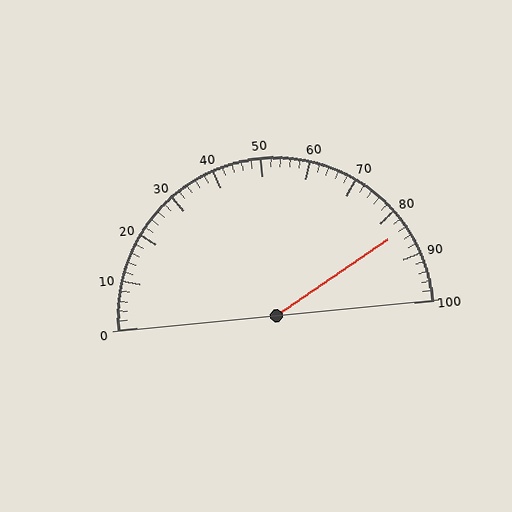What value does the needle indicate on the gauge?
The needle indicates approximately 84.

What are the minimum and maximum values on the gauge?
The gauge ranges from 0 to 100.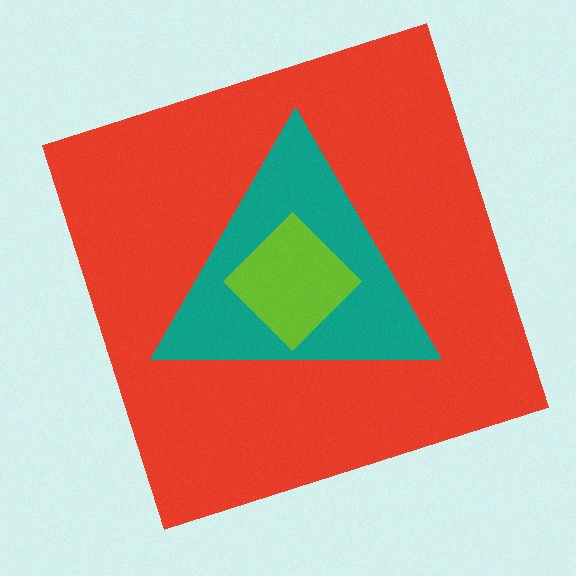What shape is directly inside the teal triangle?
The lime diamond.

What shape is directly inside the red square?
The teal triangle.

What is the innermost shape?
The lime diamond.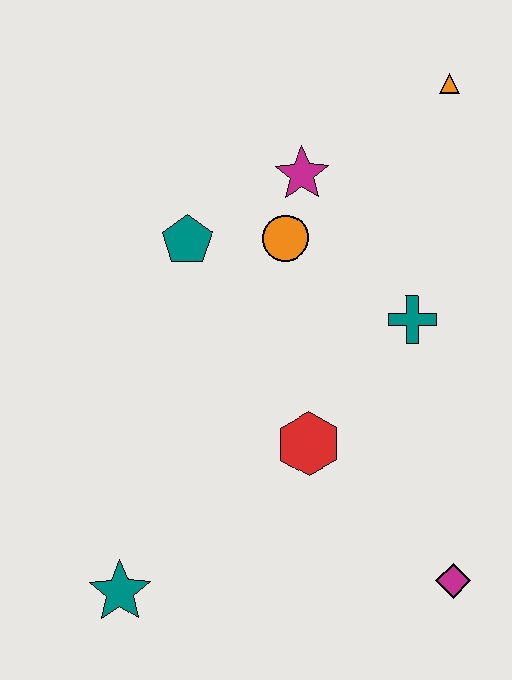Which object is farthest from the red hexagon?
The orange triangle is farthest from the red hexagon.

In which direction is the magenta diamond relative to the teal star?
The magenta diamond is to the right of the teal star.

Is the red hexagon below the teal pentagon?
Yes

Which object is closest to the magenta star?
The orange circle is closest to the magenta star.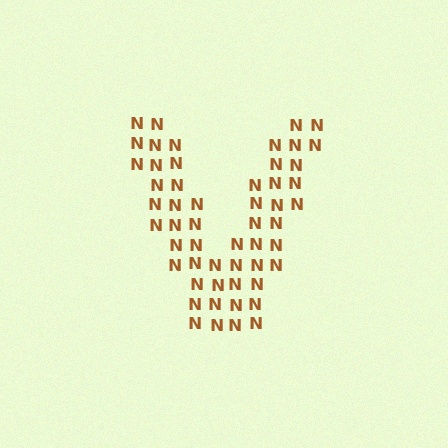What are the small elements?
The small elements are letter N's.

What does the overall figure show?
The overall figure shows the letter V.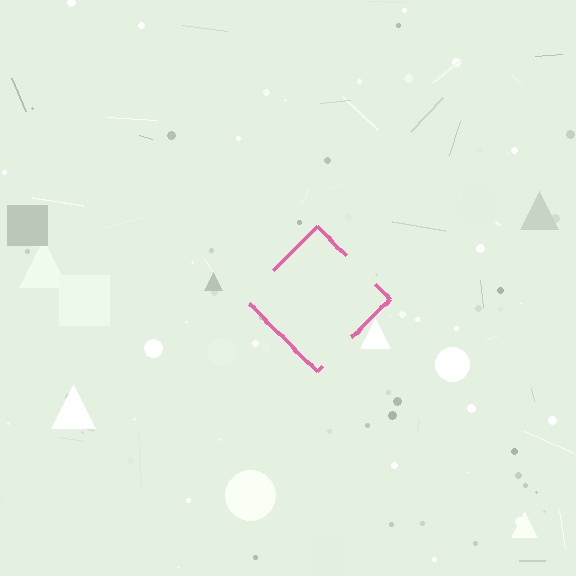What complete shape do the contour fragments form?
The contour fragments form a diamond.